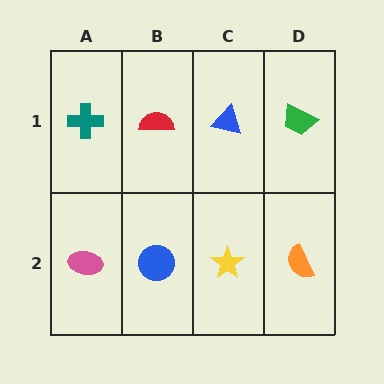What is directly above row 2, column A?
A teal cross.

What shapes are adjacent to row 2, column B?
A red semicircle (row 1, column B), a pink ellipse (row 2, column A), a yellow star (row 2, column C).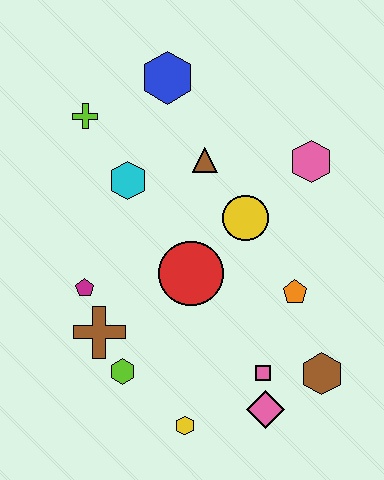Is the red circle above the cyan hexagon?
No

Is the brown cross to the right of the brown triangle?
No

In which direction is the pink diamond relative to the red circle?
The pink diamond is below the red circle.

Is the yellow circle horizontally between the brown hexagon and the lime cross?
Yes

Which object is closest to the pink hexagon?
The yellow circle is closest to the pink hexagon.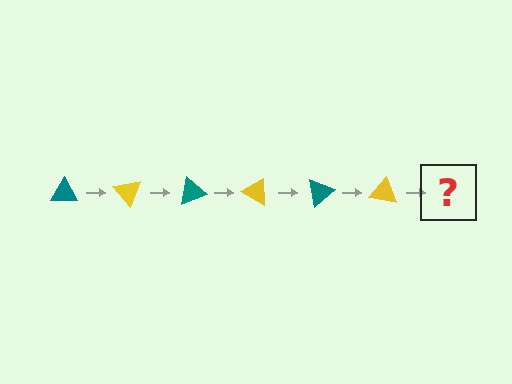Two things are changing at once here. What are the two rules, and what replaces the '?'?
The two rules are that it rotates 50 degrees each step and the color cycles through teal and yellow. The '?' should be a teal triangle, rotated 300 degrees from the start.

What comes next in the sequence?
The next element should be a teal triangle, rotated 300 degrees from the start.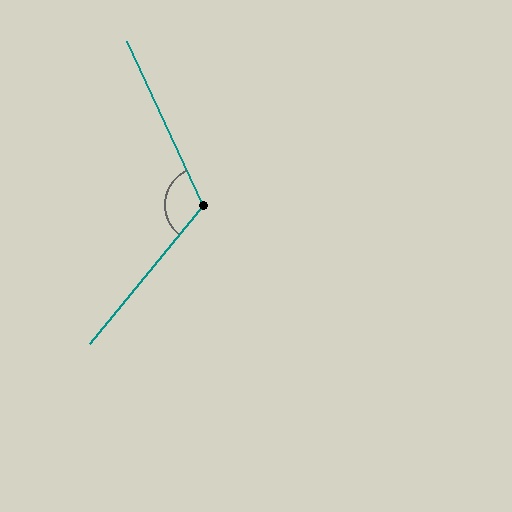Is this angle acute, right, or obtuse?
It is obtuse.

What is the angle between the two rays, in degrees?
Approximately 116 degrees.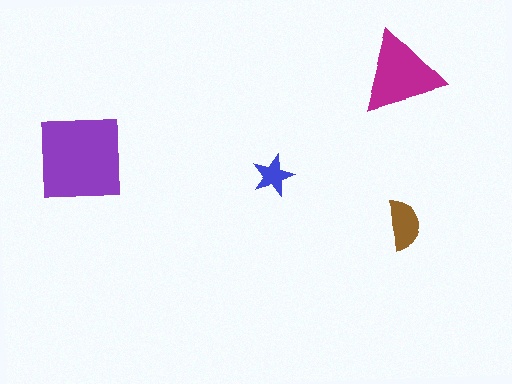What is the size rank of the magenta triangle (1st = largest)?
2nd.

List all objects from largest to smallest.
The purple square, the magenta triangle, the brown semicircle, the blue star.